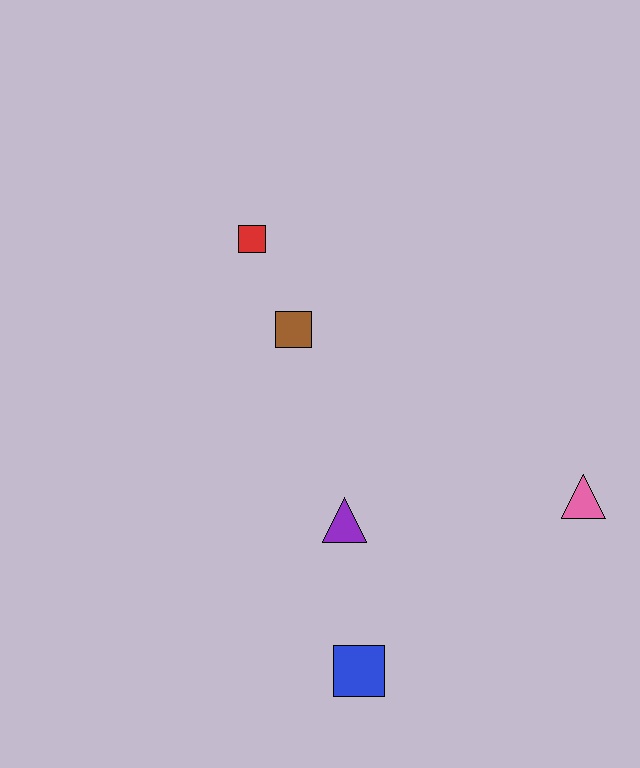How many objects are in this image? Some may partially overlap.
There are 5 objects.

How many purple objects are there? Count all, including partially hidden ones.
There is 1 purple object.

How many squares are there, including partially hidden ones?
There are 3 squares.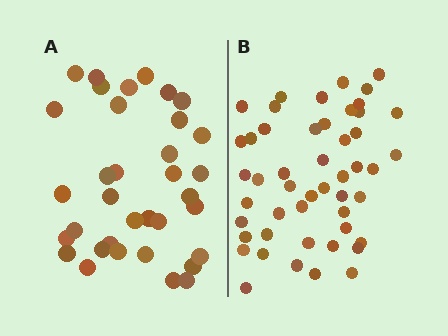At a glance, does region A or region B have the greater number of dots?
Region B (the right region) has more dots.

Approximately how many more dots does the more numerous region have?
Region B has approximately 15 more dots than region A.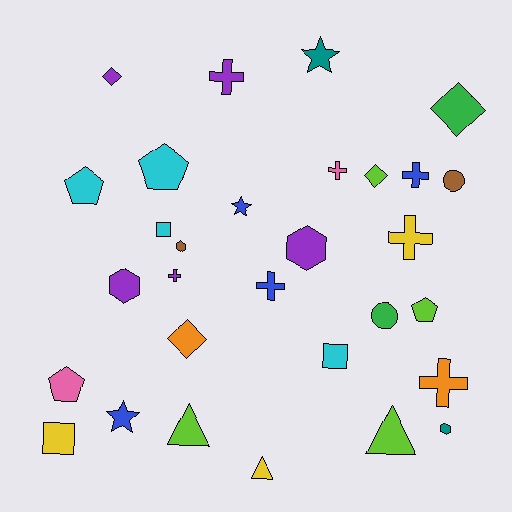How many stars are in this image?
There are 3 stars.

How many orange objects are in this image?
There are 2 orange objects.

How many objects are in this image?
There are 30 objects.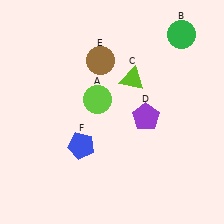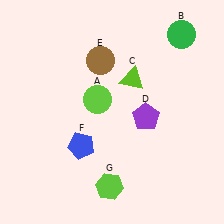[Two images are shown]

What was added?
A lime hexagon (G) was added in Image 2.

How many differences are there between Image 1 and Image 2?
There is 1 difference between the two images.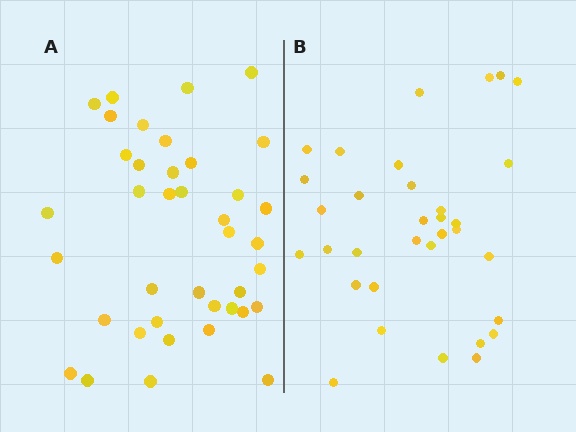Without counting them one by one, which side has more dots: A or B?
Region A (the left region) has more dots.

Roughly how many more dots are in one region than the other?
Region A has about 6 more dots than region B.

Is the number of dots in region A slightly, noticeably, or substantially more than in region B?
Region A has only slightly more — the two regions are fairly close. The ratio is roughly 1.2 to 1.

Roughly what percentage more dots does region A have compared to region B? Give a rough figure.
About 20% more.